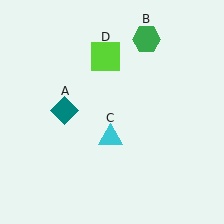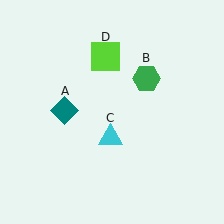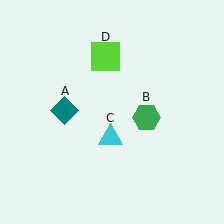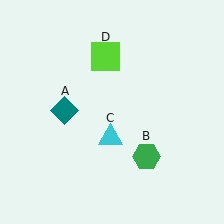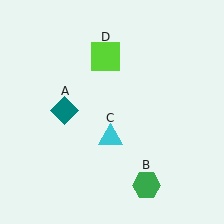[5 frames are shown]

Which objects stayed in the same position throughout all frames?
Teal diamond (object A) and cyan triangle (object C) and lime square (object D) remained stationary.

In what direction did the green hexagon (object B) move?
The green hexagon (object B) moved down.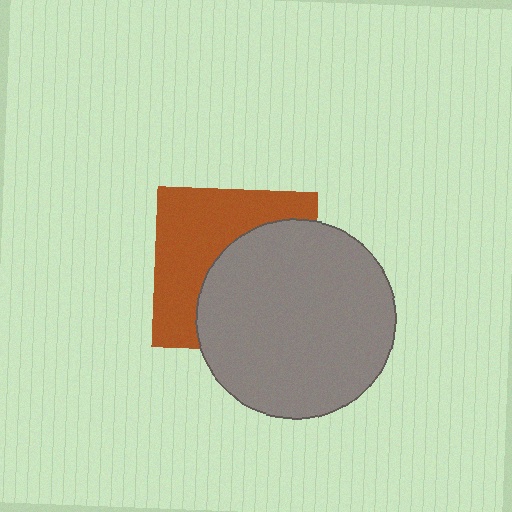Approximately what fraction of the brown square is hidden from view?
Roughly 52% of the brown square is hidden behind the gray circle.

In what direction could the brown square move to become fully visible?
The brown square could move left. That would shift it out from behind the gray circle entirely.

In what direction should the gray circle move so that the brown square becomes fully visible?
The gray circle should move right. That is the shortest direction to clear the overlap and leave the brown square fully visible.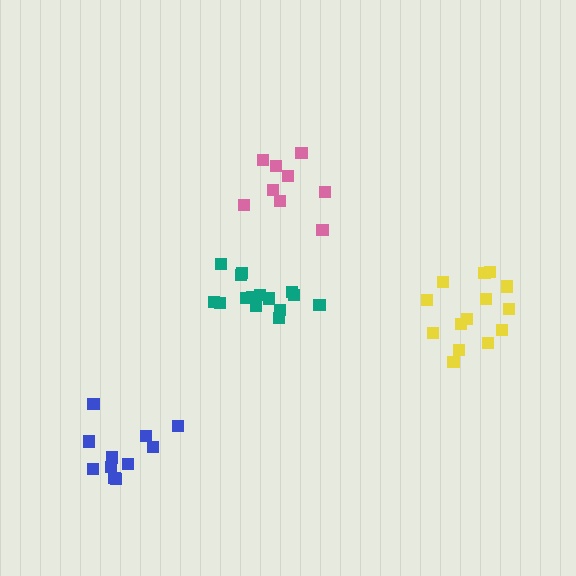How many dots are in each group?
Group 1: 9 dots, Group 2: 14 dots, Group 3: 15 dots, Group 4: 11 dots (49 total).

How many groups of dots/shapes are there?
There are 4 groups.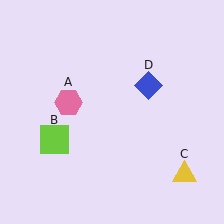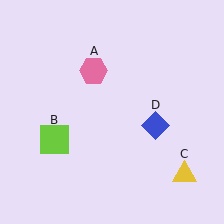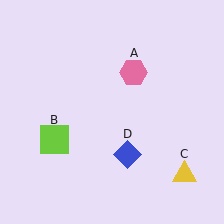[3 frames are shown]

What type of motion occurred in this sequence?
The pink hexagon (object A), blue diamond (object D) rotated clockwise around the center of the scene.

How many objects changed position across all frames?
2 objects changed position: pink hexagon (object A), blue diamond (object D).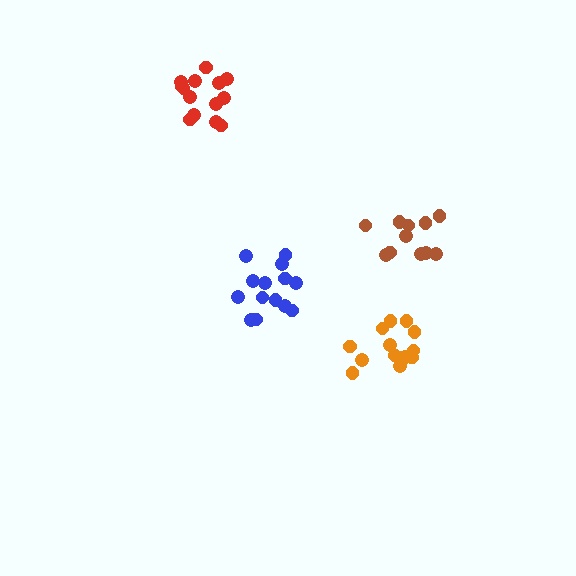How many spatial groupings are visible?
There are 4 spatial groupings.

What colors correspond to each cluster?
The clusters are colored: blue, brown, red, orange.